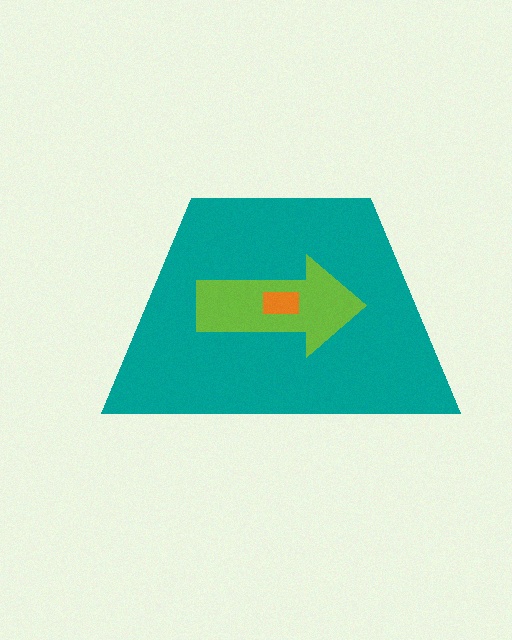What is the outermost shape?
The teal trapezoid.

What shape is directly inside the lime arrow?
The orange rectangle.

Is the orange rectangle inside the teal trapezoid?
Yes.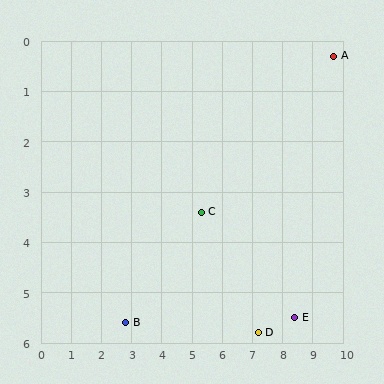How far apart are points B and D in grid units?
Points B and D are about 4.4 grid units apart.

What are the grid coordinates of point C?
Point C is at approximately (5.3, 3.4).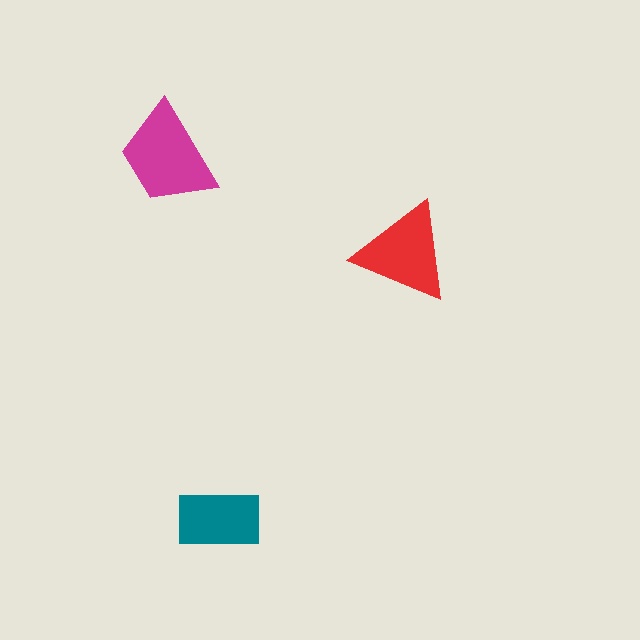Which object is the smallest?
The teal rectangle.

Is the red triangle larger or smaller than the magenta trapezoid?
Smaller.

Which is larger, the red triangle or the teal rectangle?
The red triangle.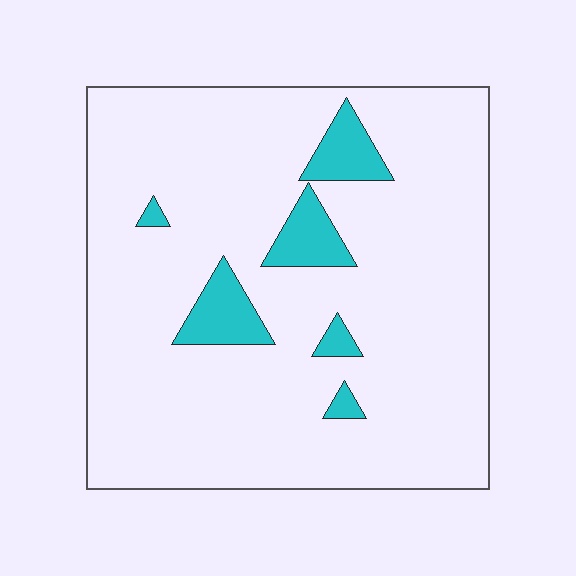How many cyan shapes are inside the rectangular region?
6.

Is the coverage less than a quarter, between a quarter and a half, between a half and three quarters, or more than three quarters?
Less than a quarter.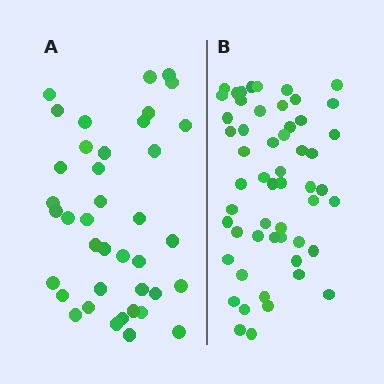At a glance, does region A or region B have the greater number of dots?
Region B (the right region) has more dots.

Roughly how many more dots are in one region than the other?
Region B has approximately 15 more dots than region A.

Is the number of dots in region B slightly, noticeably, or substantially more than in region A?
Region B has noticeably more, but not dramatically so. The ratio is roughly 1.4 to 1.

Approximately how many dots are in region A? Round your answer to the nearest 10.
About 40 dots. (The exact count is 39, which rounds to 40.)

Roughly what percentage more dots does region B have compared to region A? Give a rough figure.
About 40% more.